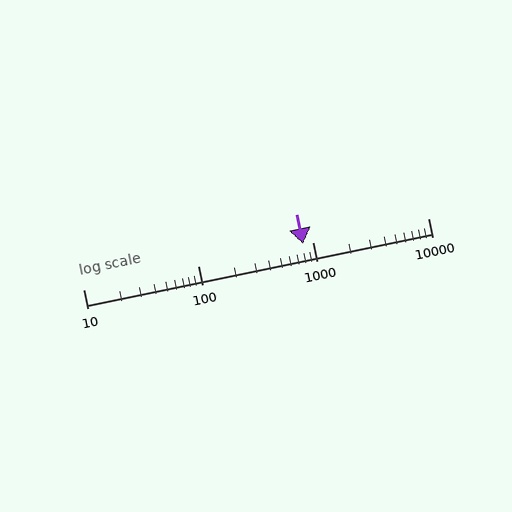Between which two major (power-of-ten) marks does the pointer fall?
The pointer is between 100 and 1000.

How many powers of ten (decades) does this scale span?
The scale spans 3 decades, from 10 to 10000.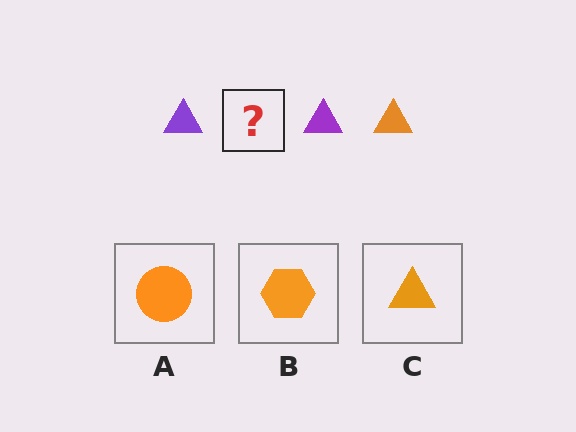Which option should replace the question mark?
Option C.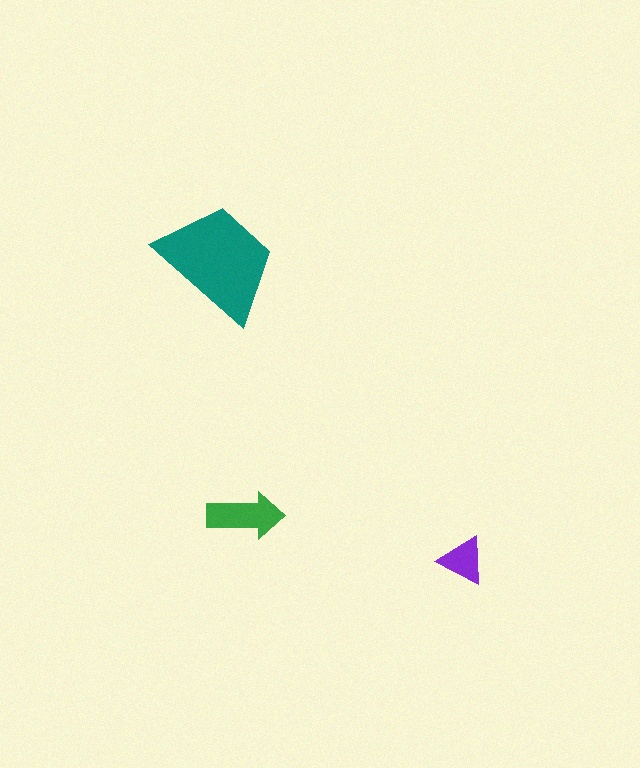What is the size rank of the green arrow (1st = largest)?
2nd.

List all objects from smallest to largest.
The purple triangle, the green arrow, the teal trapezoid.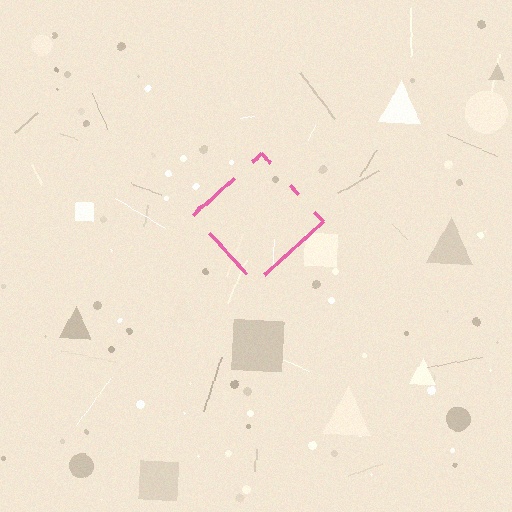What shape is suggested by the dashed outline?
The dashed outline suggests a diamond.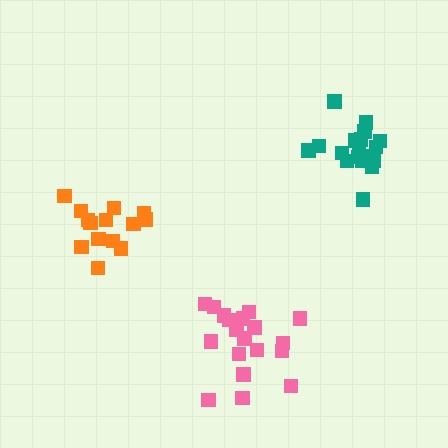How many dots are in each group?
Group 1: 18 dots, Group 2: 19 dots, Group 3: 14 dots (51 total).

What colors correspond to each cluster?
The clusters are colored: teal, pink, orange.